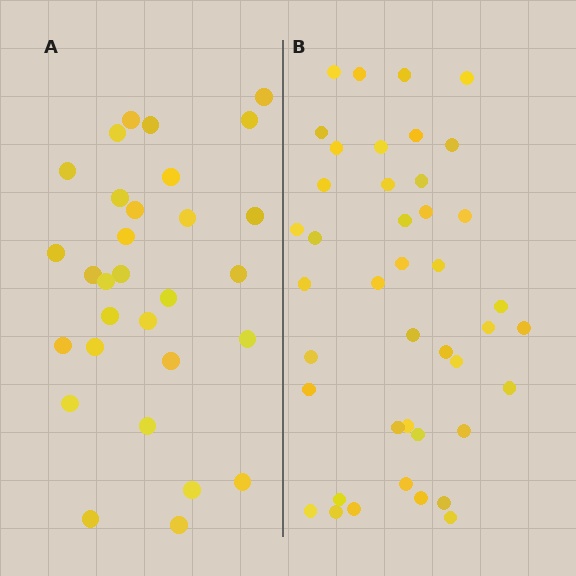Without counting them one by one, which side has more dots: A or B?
Region B (the right region) has more dots.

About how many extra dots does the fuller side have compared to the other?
Region B has roughly 12 or so more dots than region A.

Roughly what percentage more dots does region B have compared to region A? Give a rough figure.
About 40% more.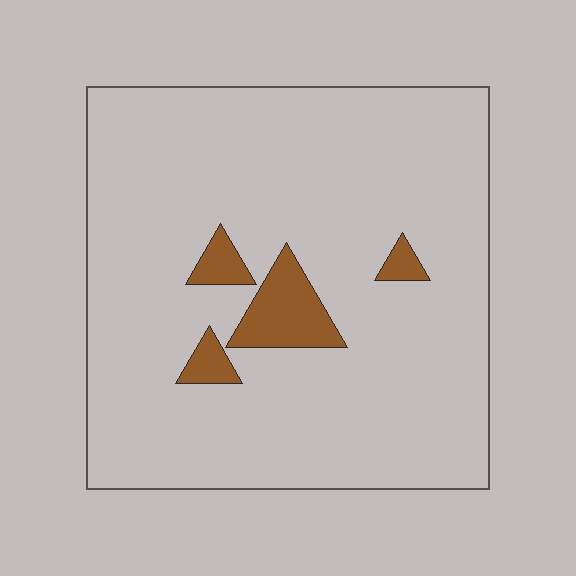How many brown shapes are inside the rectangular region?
4.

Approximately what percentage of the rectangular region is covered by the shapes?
Approximately 10%.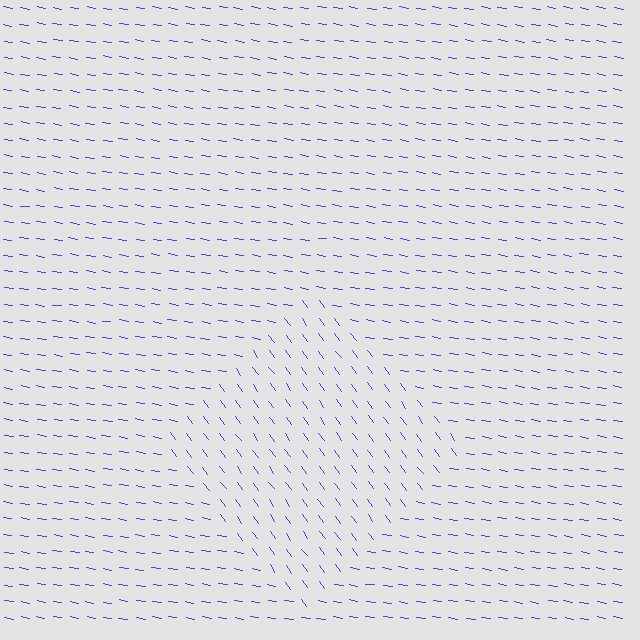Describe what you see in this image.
The image is filled with small blue line segments. A diamond region in the image has lines oriented differently from the surrounding lines, creating a visible texture boundary.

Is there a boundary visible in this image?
Yes, there is a texture boundary formed by a change in line orientation.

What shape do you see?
I see a diamond.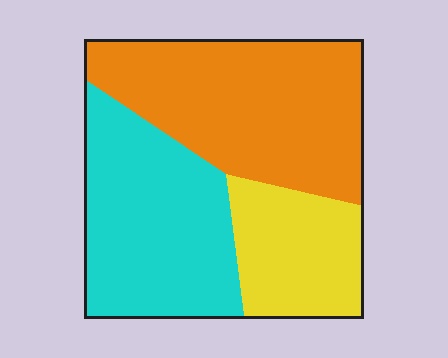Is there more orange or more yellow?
Orange.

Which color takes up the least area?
Yellow, at roughly 20%.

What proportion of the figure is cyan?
Cyan covers roughly 35% of the figure.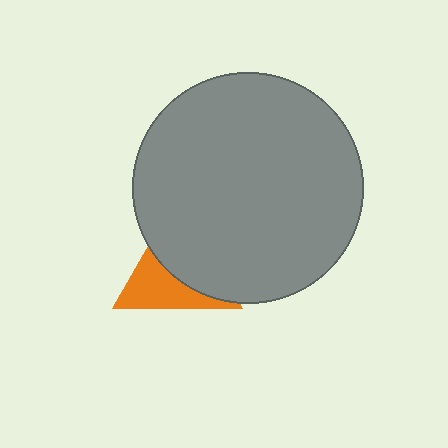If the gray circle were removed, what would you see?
You would see the complete orange triangle.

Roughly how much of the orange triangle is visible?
A small part of it is visible (roughly 44%).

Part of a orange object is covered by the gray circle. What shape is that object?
It is a triangle.